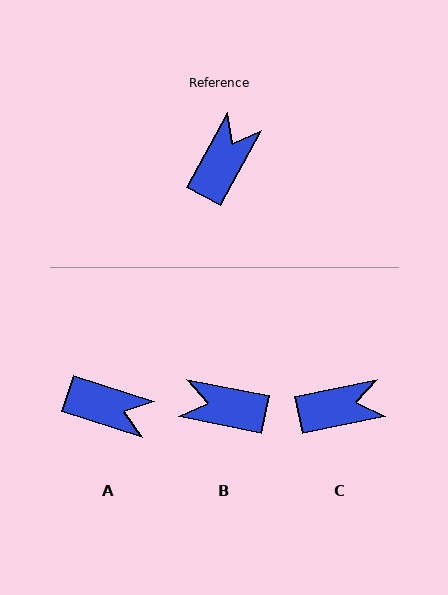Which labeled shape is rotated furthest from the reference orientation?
B, about 107 degrees away.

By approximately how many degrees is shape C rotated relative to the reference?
Approximately 50 degrees clockwise.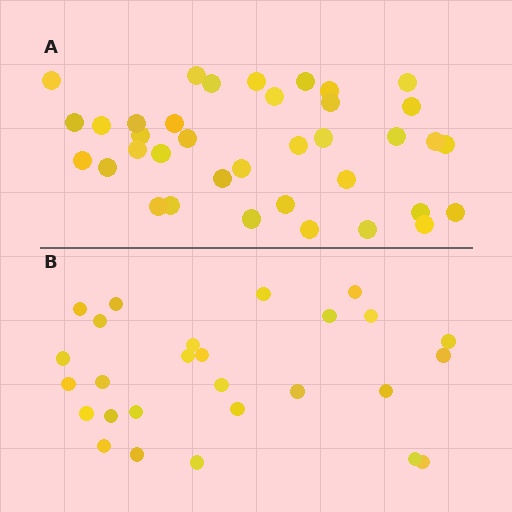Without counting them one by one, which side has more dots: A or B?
Region A (the top region) has more dots.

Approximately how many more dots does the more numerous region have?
Region A has roughly 10 or so more dots than region B.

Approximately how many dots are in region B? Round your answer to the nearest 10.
About 30 dots. (The exact count is 27, which rounds to 30.)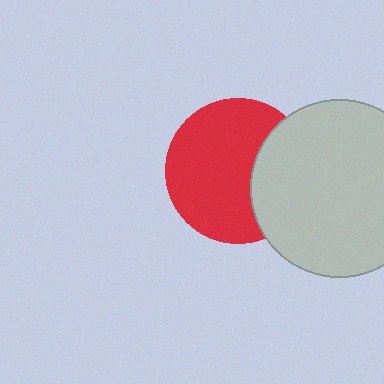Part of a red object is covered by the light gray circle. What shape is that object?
It is a circle.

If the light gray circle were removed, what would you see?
You would see the complete red circle.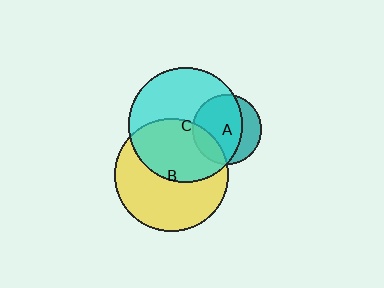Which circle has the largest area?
Circle C (cyan).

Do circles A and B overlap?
Yes.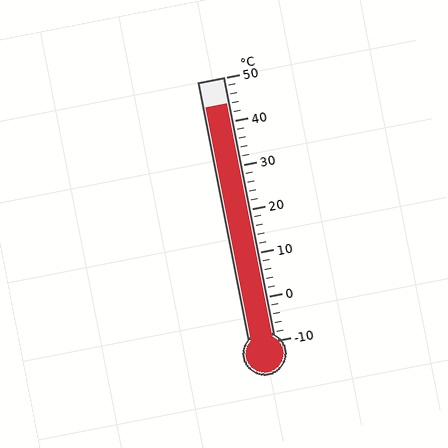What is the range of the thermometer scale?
The thermometer scale ranges from -10°C to 50°C.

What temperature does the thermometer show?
The thermometer shows approximately 44°C.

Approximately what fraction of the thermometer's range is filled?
The thermometer is filled to approximately 90% of its range.